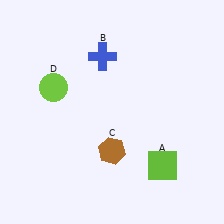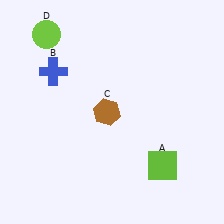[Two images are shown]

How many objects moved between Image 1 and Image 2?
3 objects moved between the two images.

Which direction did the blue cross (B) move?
The blue cross (B) moved left.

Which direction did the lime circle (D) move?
The lime circle (D) moved up.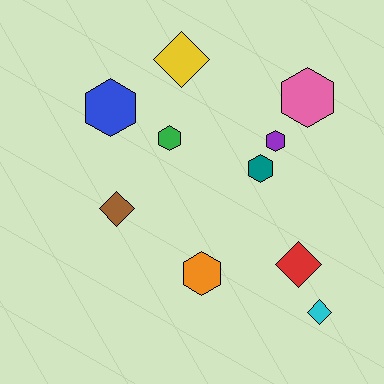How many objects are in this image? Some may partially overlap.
There are 10 objects.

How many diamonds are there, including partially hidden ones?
There are 4 diamonds.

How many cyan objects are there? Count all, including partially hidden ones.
There is 1 cyan object.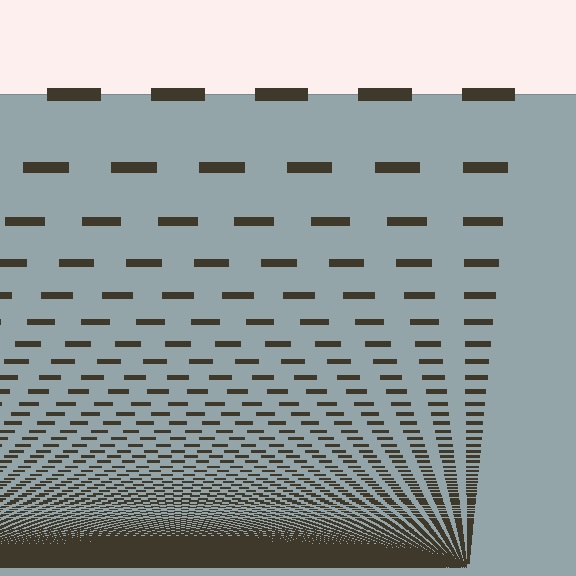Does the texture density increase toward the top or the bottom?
Density increases toward the bottom.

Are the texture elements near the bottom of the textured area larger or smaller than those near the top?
Smaller. The gradient is inverted — elements near the bottom are smaller and denser.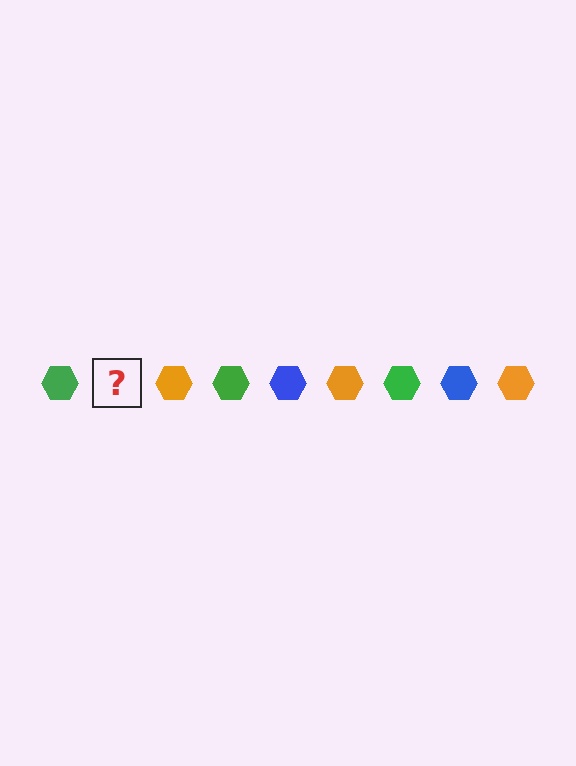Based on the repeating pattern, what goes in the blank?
The blank should be a blue hexagon.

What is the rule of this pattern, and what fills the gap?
The rule is that the pattern cycles through green, blue, orange hexagons. The gap should be filled with a blue hexagon.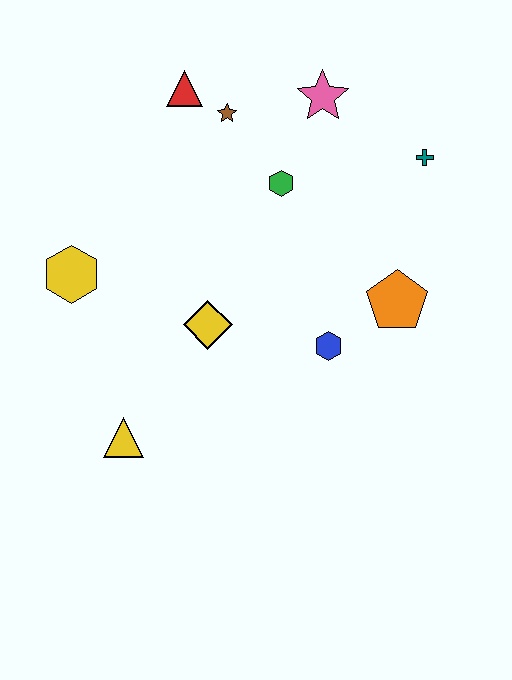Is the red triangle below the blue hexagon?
No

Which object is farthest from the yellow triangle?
The teal cross is farthest from the yellow triangle.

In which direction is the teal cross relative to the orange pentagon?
The teal cross is above the orange pentagon.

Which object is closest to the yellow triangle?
The yellow diamond is closest to the yellow triangle.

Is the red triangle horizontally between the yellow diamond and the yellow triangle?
Yes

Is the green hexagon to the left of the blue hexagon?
Yes